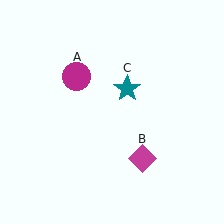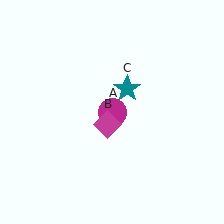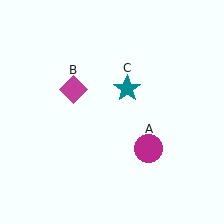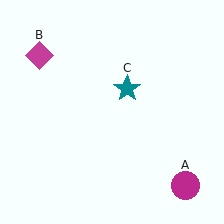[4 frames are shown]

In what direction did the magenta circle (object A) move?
The magenta circle (object A) moved down and to the right.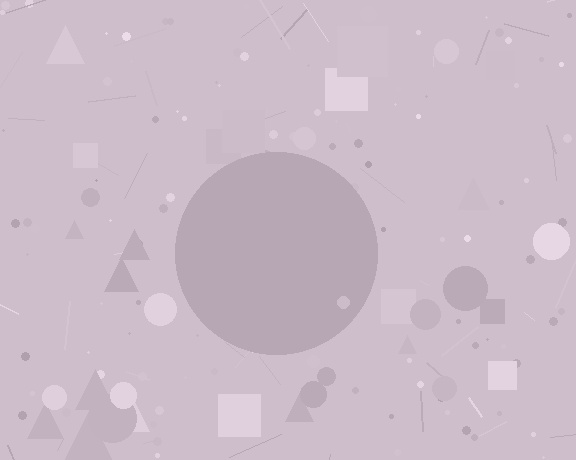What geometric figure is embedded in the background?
A circle is embedded in the background.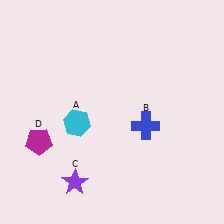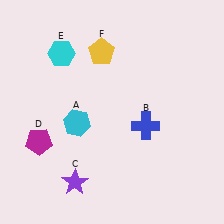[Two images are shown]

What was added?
A cyan hexagon (E), a yellow pentagon (F) were added in Image 2.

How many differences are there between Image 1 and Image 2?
There are 2 differences between the two images.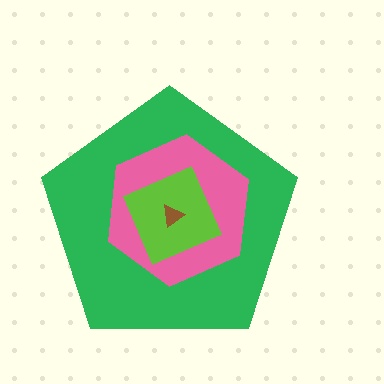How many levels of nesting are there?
4.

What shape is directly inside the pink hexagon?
The lime diamond.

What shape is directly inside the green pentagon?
The pink hexagon.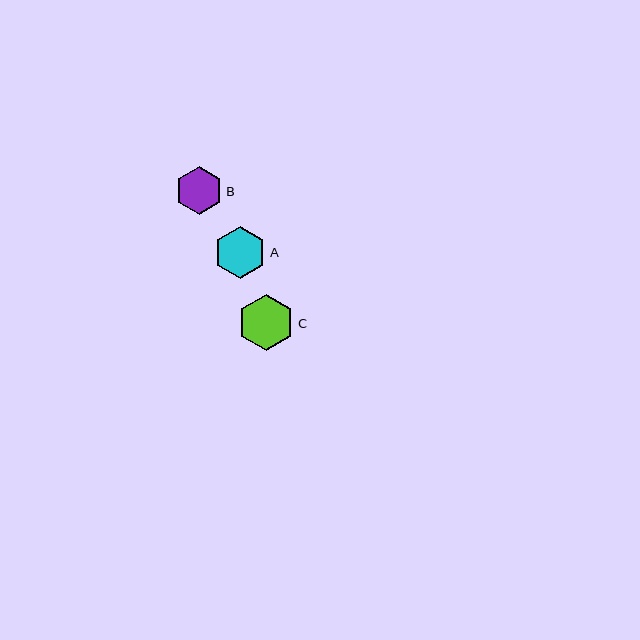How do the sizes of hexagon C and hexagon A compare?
Hexagon C and hexagon A are approximately the same size.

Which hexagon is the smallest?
Hexagon B is the smallest with a size of approximately 48 pixels.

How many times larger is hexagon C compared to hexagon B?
Hexagon C is approximately 1.2 times the size of hexagon B.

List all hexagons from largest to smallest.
From largest to smallest: C, A, B.